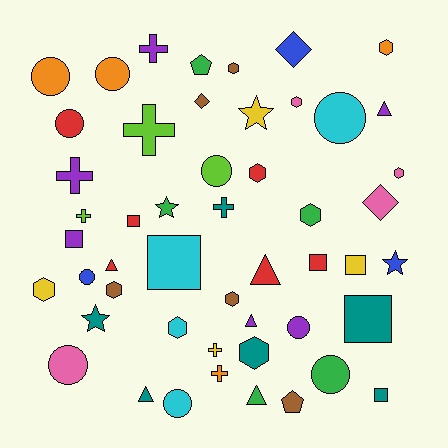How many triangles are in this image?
There are 6 triangles.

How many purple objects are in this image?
There are 6 purple objects.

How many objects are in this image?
There are 50 objects.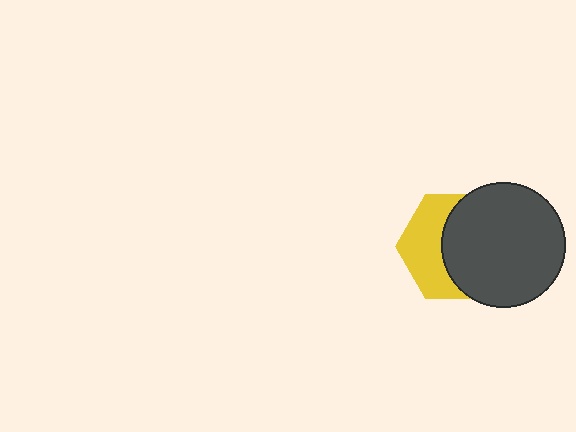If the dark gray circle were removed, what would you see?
You would see the complete yellow hexagon.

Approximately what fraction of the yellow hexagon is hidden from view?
Roughly 57% of the yellow hexagon is hidden behind the dark gray circle.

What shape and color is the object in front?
The object in front is a dark gray circle.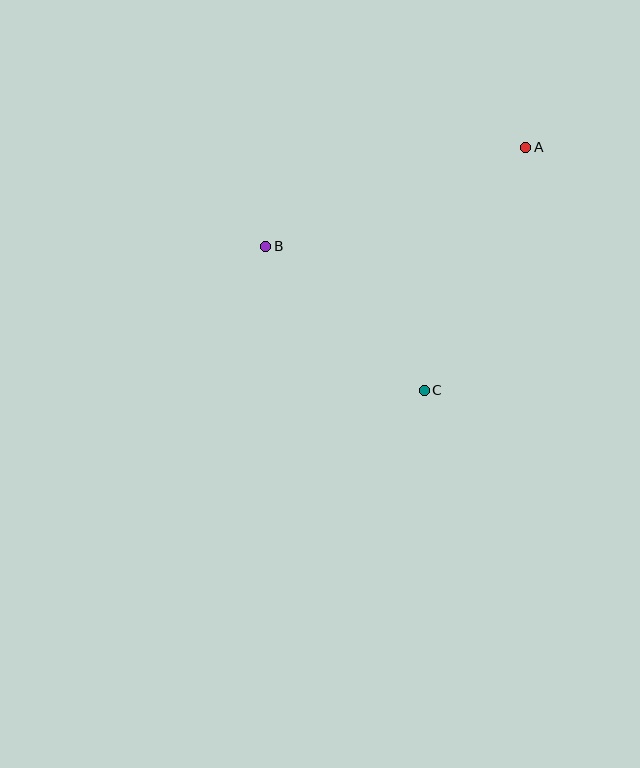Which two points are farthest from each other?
Points A and B are farthest from each other.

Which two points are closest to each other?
Points B and C are closest to each other.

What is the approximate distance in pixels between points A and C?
The distance between A and C is approximately 263 pixels.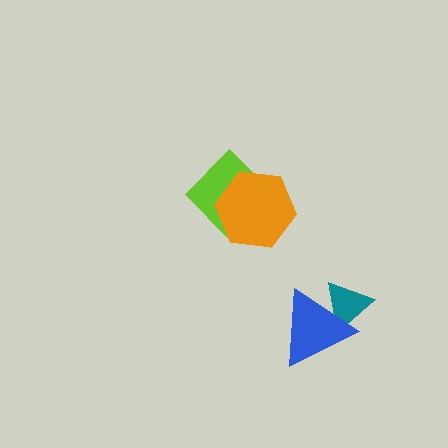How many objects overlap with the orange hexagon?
1 object overlaps with the orange hexagon.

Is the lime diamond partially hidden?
Yes, it is partially covered by another shape.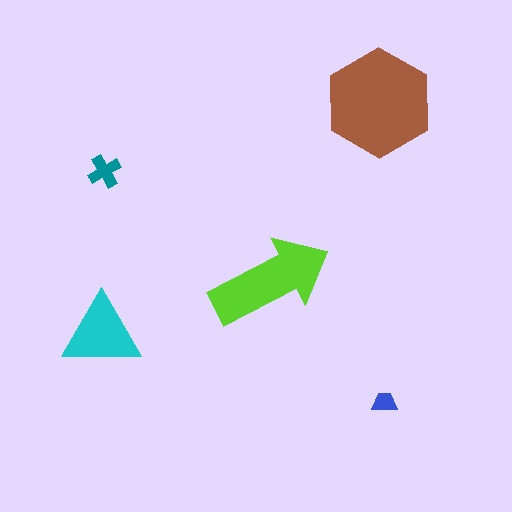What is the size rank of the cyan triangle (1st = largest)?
3rd.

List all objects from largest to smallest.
The brown hexagon, the lime arrow, the cyan triangle, the teal cross, the blue trapezoid.